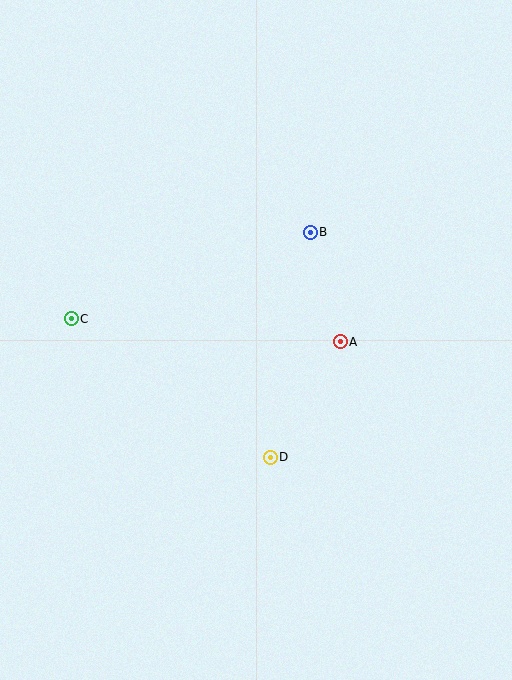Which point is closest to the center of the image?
Point A at (340, 342) is closest to the center.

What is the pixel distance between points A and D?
The distance between A and D is 135 pixels.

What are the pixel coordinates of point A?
Point A is at (340, 342).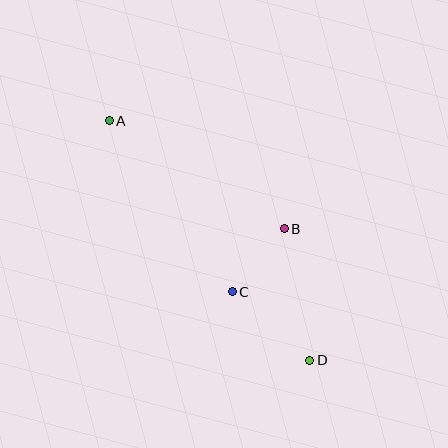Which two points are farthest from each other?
Points A and D are farthest from each other.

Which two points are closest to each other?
Points B and C are closest to each other.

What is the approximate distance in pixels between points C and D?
The distance between C and D is approximately 104 pixels.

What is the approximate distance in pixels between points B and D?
The distance between B and D is approximately 134 pixels.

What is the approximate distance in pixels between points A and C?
The distance between A and C is approximately 211 pixels.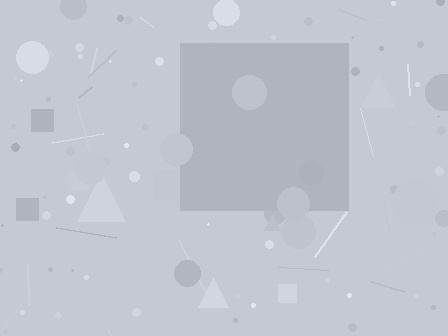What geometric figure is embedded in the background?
A square is embedded in the background.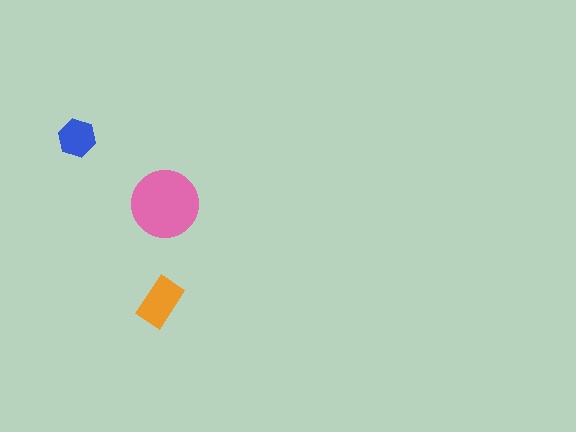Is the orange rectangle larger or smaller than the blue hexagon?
Larger.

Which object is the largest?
The pink circle.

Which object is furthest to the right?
The pink circle is rightmost.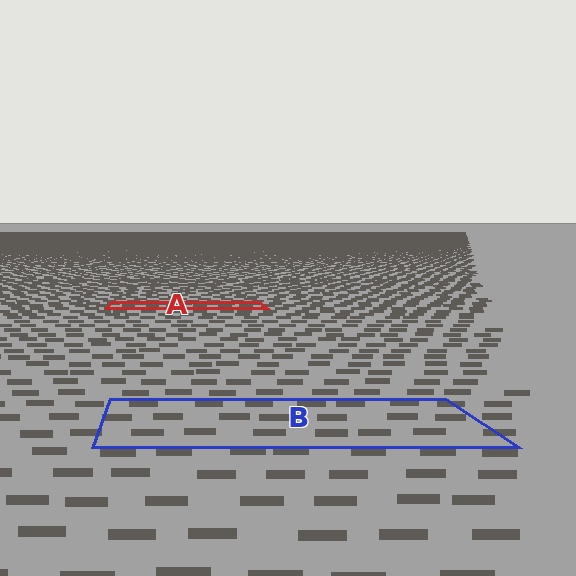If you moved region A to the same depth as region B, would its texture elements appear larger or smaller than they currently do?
They would appear larger. At a closer depth, the same texture elements are projected at a bigger on-screen size.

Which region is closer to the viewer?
Region B is closer. The texture elements there are larger and more spread out.